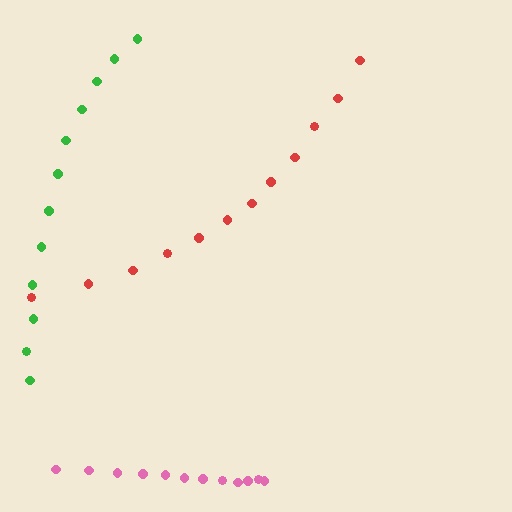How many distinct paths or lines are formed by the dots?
There are 3 distinct paths.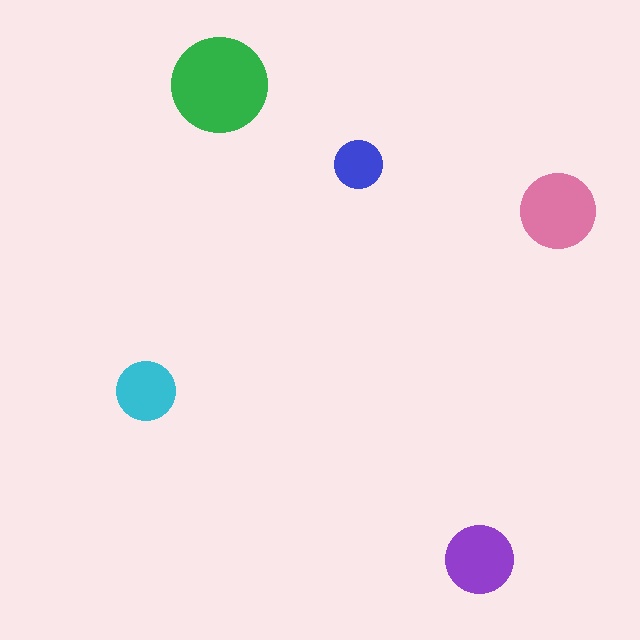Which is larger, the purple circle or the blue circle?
The purple one.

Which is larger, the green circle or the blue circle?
The green one.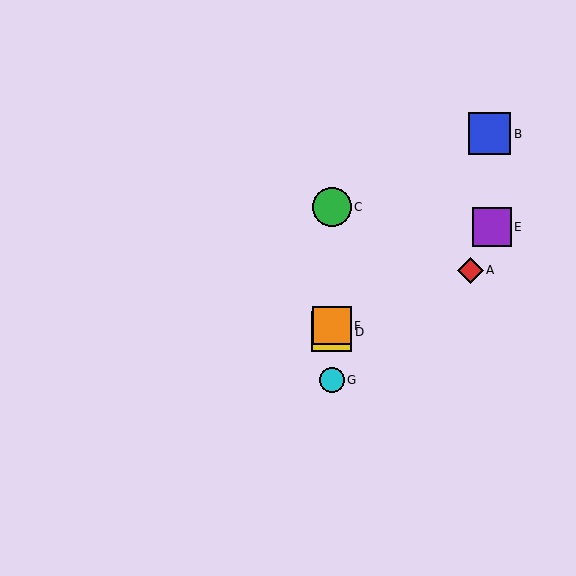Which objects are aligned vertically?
Objects C, D, F, G are aligned vertically.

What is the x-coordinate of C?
Object C is at x≈332.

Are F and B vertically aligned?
No, F is at x≈332 and B is at x≈490.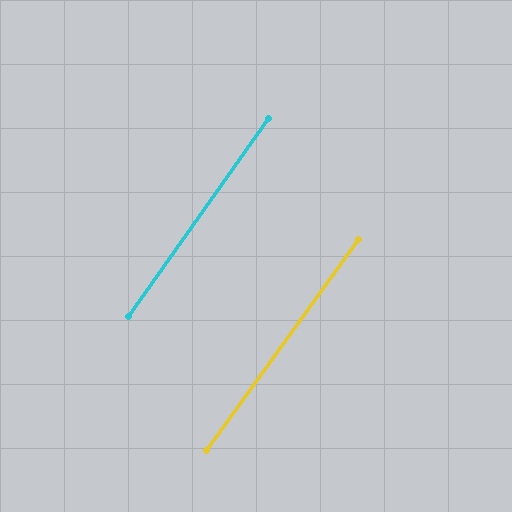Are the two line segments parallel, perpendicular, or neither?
Parallel — their directions differ by only 0.5°.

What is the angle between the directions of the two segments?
Approximately 0 degrees.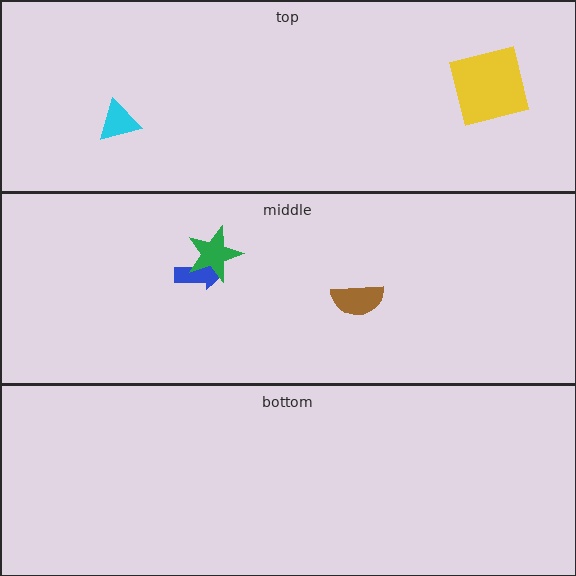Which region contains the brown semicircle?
The middle region.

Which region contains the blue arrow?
The middle region.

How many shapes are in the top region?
2.